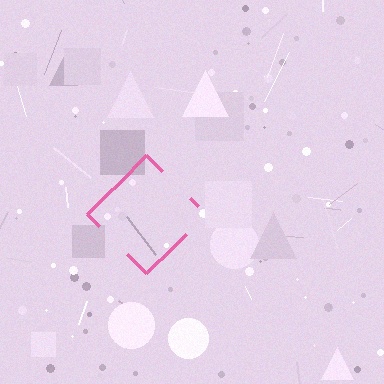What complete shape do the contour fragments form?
The contour fragments form a diamond.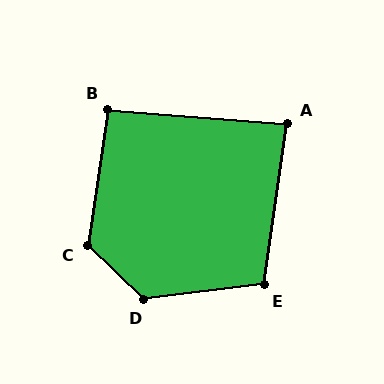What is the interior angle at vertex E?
Approximately 105 degrees (obtuse).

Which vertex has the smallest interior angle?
A, at approximately 86 degrees.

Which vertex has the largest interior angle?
D, at approximately 130 degrees.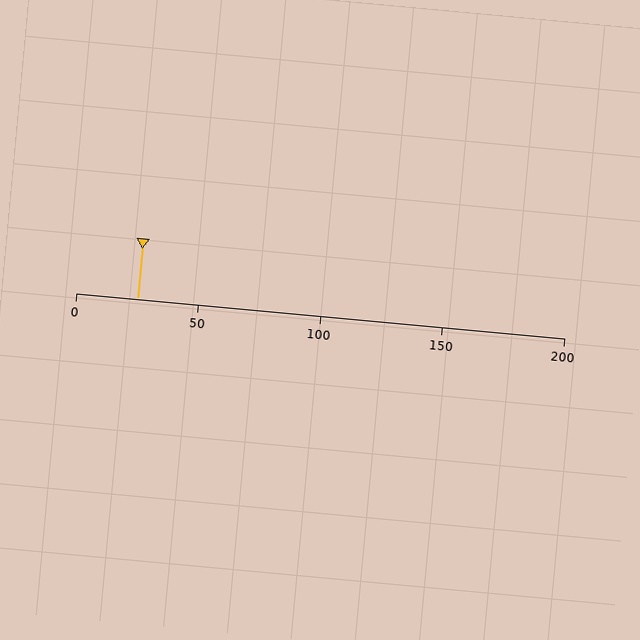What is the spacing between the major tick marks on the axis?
The major ticks are spaced 50 apart.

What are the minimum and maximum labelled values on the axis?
The axis runs from 0 to 200.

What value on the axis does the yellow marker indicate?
The marker indicates approximately 25.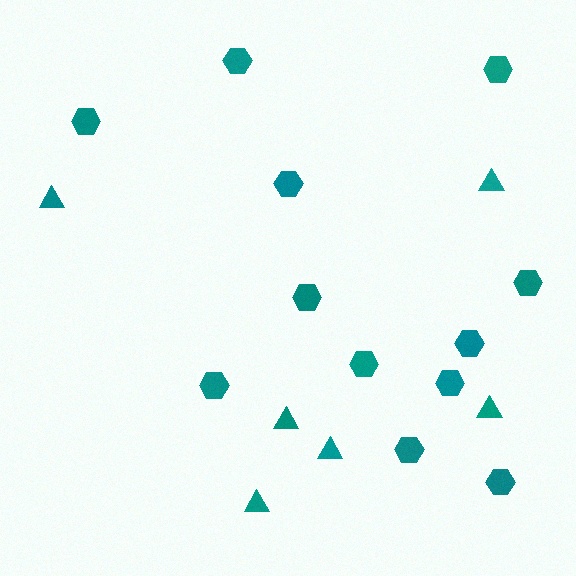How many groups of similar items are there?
There are 2 groups: one group of triangles (6) and one group of hexagons (12).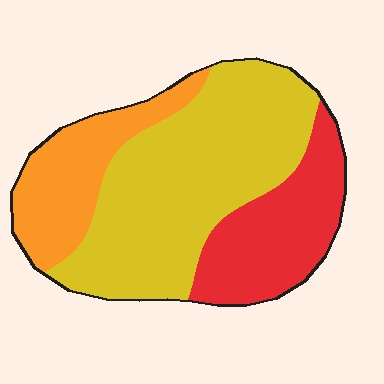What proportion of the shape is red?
Red covers 25% of the shape.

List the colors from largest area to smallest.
From largest to smallest: yellow, red, orange.